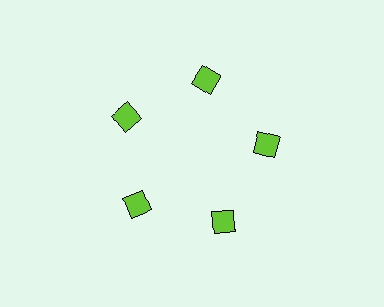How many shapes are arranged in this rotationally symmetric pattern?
There are 5 shapes, arranged in 5 groups of 1.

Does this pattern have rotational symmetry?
Yes, this pattern has 5-fold rotational symmetry. It looks the same after rotating 72 degrees around the center.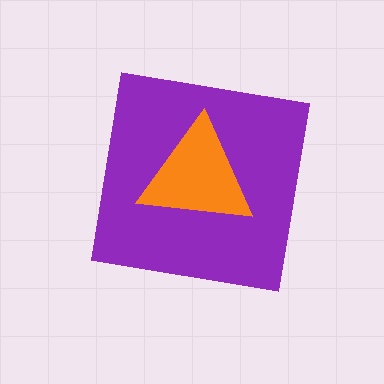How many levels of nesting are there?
2.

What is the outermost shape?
The purple square.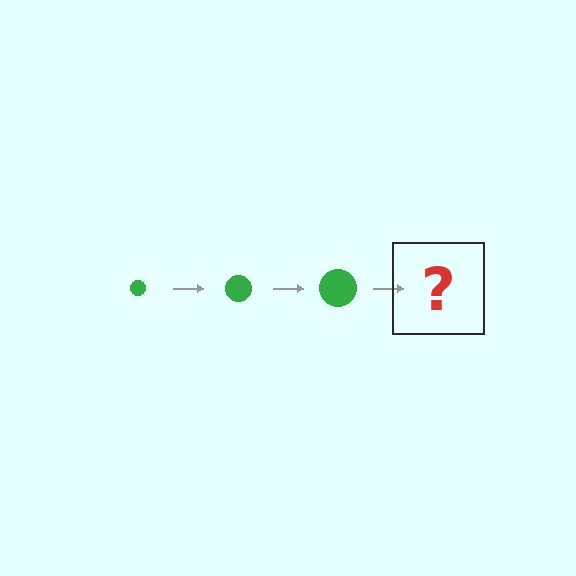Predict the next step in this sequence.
The next step is a green circle, larger than the previous one.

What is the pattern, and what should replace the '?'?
The pattern is that the circle gets progressively larger each step. The '?' should be a green circle, larger than the previous one.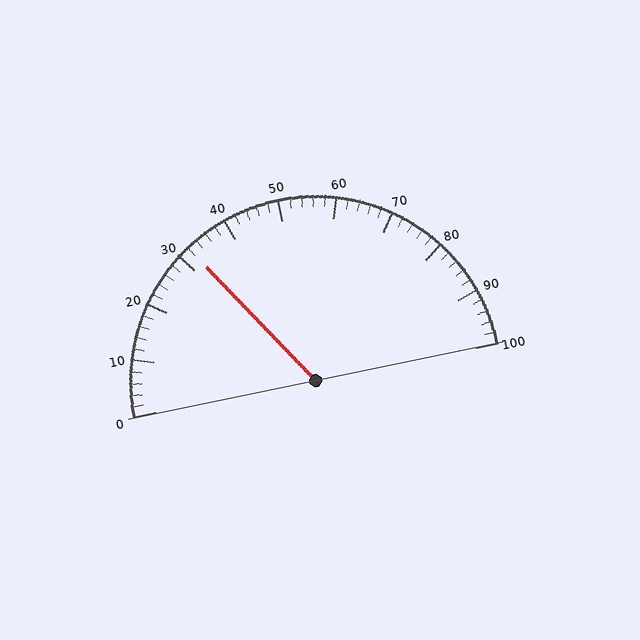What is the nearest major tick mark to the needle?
The nearest major tick mark is 30.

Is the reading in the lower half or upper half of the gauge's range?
The reading is in the lower half of the range (0 to 100).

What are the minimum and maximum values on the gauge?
The gauge ranges from 0 to 100.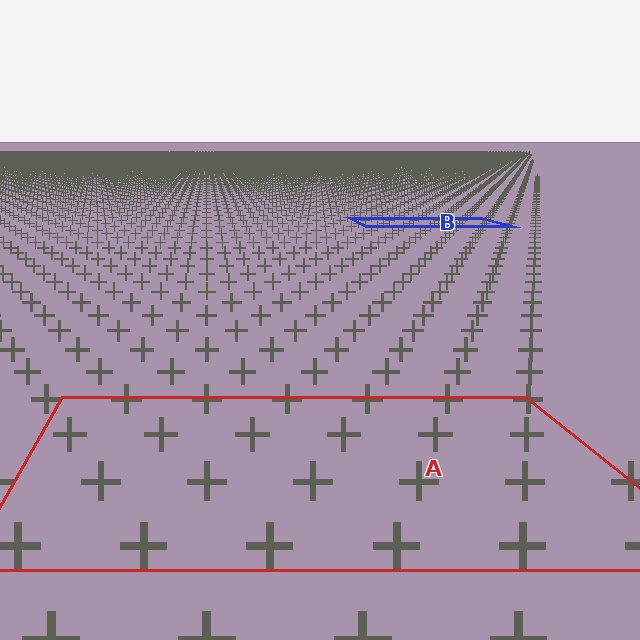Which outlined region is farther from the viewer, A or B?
Region B is farther from the viewer — the texture elements inside it appear smaller and more densely packed.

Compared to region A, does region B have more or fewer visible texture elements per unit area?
Region B has more texture elements per unit area — they are packed more densely because it is farther away.